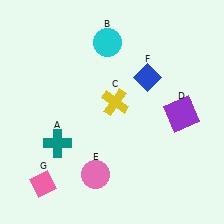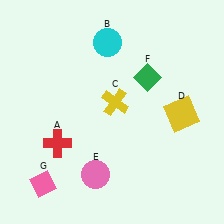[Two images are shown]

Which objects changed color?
A changed from teal to red. D changed from purple to yellow. F changed from blue to green.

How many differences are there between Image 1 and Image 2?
There are 3 differences between the two images.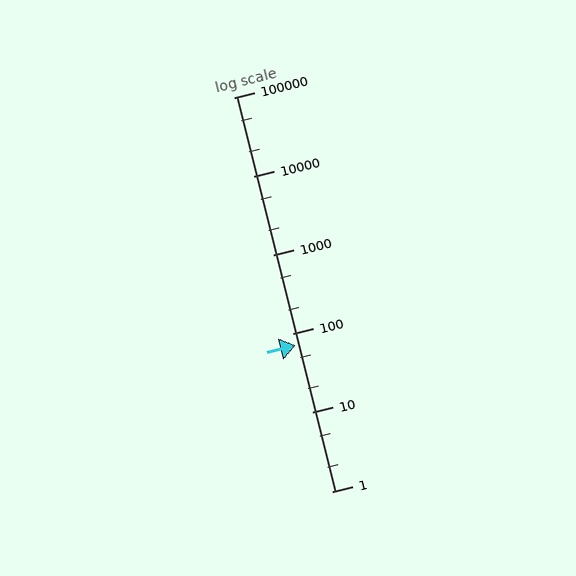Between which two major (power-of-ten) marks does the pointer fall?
The pointer is between 10 and 100.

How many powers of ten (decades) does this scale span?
The scale spans 5 decades, from 1 to 100000.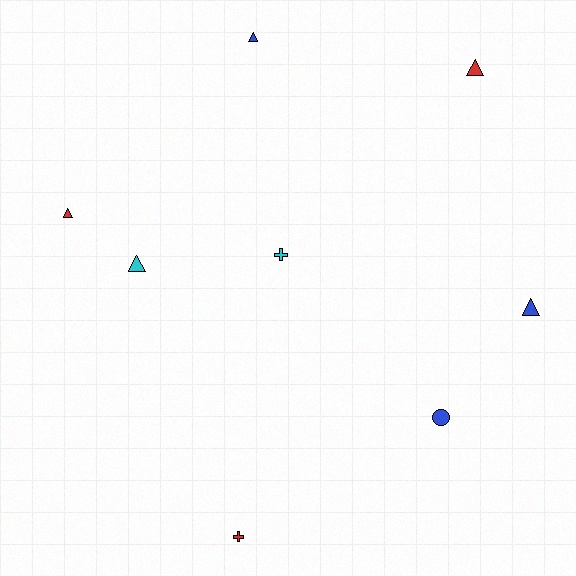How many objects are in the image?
There are 8 objects.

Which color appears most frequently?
Blue, with 3 objects.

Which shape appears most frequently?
Triangle, with 5 objects.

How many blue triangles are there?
There are 2 blue triangles.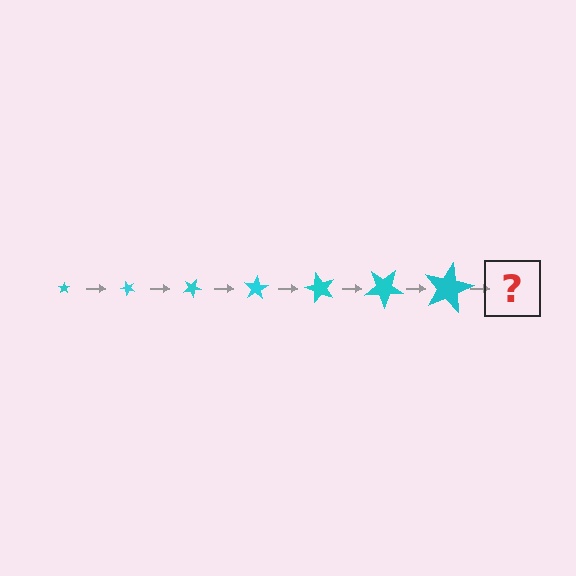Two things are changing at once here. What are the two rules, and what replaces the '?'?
The two rules are that the star grows larger each step and it rotates 50 degrees each step. The '?' should be a star, larger than the previous one and rotated 350 degrees from the start.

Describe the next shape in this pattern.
It should be a star, larger than the previous one and rotated 350 degrees from the start.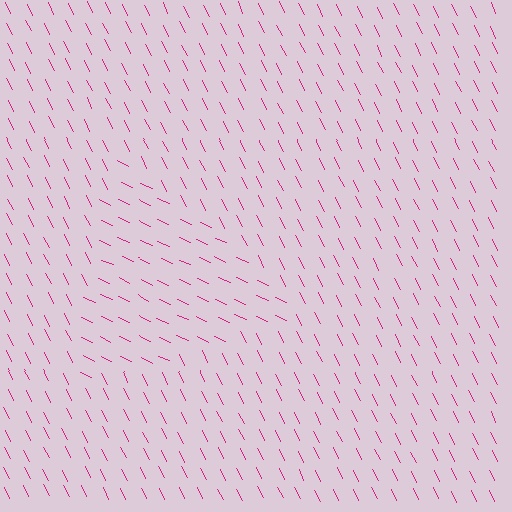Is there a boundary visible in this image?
Yes, there is a texture boundary formed by a change in line orientation.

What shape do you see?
I see a triangle.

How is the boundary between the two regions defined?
The boundary is defined purely by a change in line orientation (approximately 39 degrees difference). All lines are the same color and thickness.